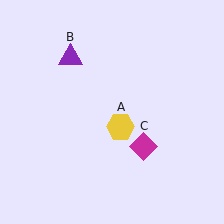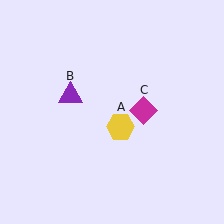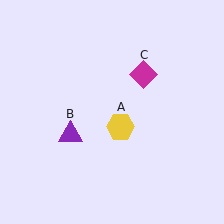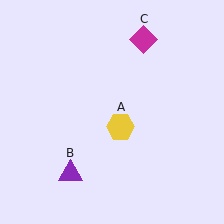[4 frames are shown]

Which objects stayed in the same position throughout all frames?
Yellow hexagon (object A) remained stationary.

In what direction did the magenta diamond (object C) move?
The magenta diamond (object C) moved up.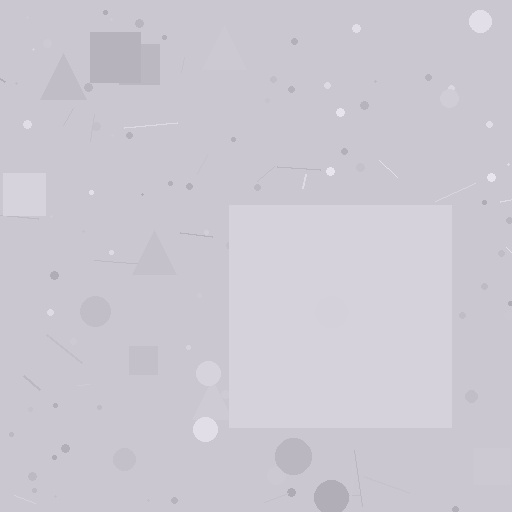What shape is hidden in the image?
A square is hidden in the image.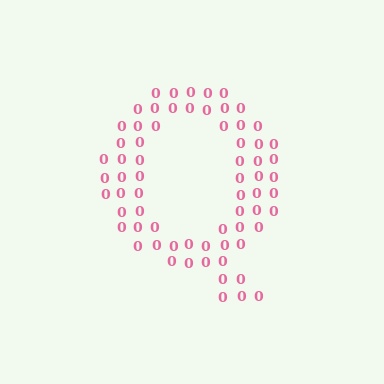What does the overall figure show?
The overall figure shows the letter Q.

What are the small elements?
The small elements are digit 0's.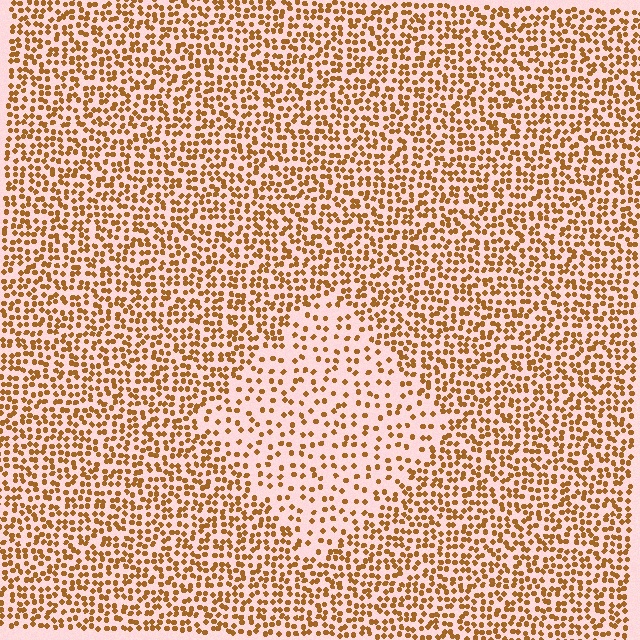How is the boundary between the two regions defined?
The boundary is defined by a change in element density (approximately 2.0x ratio). All elements are the same color, size, and shape.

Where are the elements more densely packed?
The elements are more densely packed outside the diamond boundary.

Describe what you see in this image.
The image contains small brown elements arranged at two different densities. A diamond-shaped region is visible where the elements are less densely packed than the surrounding area.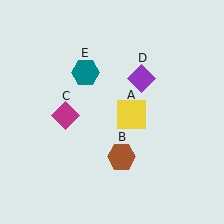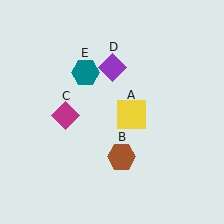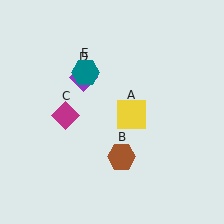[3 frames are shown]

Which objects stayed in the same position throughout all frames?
Yellow square (object A) and brown hexagon (object B) and magenta diamond (object C) and teal hexagon (object E) remained stationary.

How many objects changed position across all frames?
1 object changed position: purple diamond (object D).